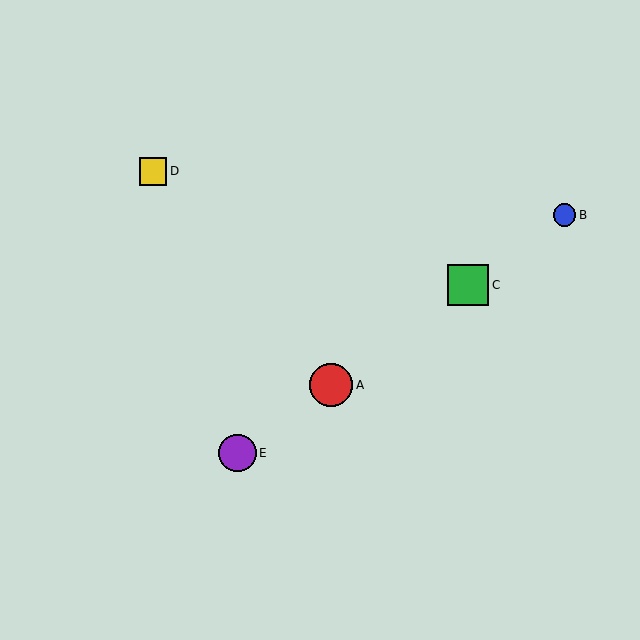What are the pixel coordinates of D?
Object D is at (153, 171).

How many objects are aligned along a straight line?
4 objects (A, B, C, E) are aligned along a straight line.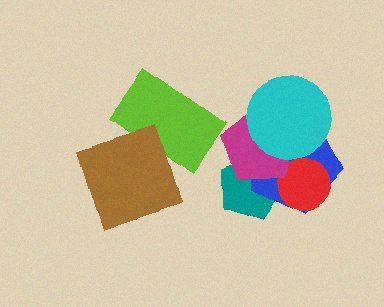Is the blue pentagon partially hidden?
Yes, it is partially covered by another shape.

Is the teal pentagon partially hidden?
Yes, it is partially covered by another shape.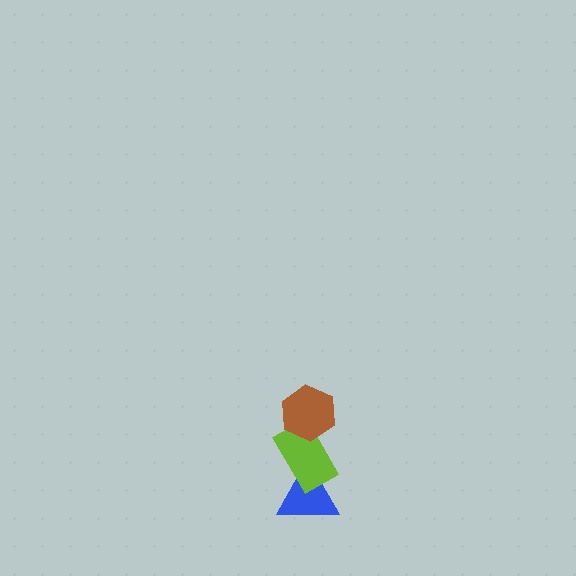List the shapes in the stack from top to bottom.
From top to bottom: the brown hexagon, the lime rectangle, the blue triangle.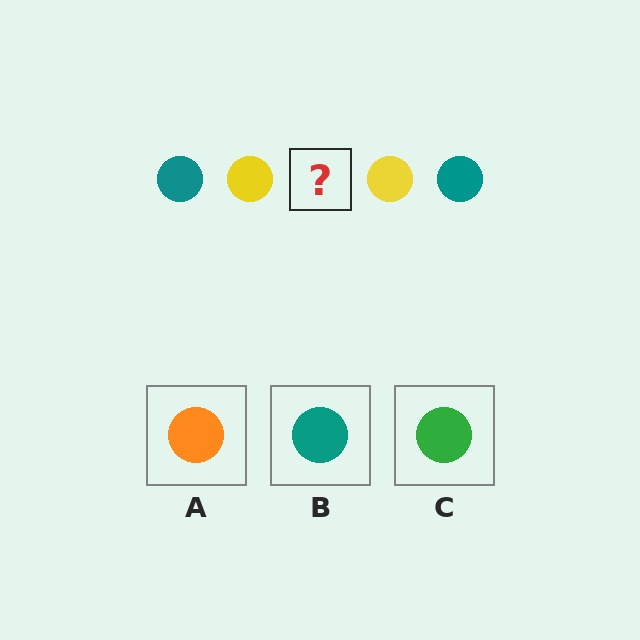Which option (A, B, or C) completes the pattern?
B.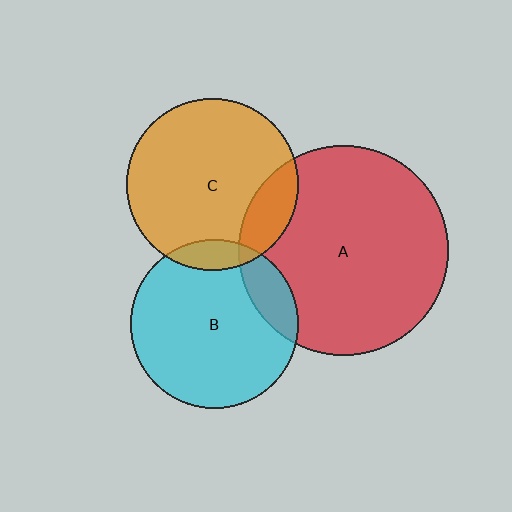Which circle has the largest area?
Circle A (red).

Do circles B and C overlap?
Yes.